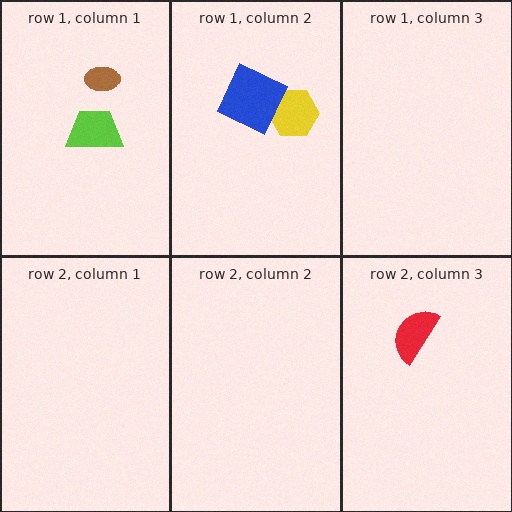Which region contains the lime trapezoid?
The row 1, column 1 region.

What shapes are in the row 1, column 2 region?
The yellow hexagon, the blue square.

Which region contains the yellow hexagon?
The row 1, column 2 region.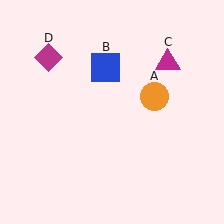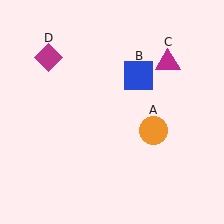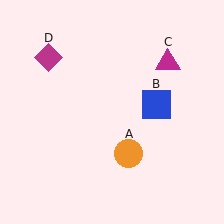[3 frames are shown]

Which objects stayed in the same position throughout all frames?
Magenta triangle (object C) and magenta diamond (object D) remained stationary.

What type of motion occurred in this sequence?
The orange circle (object A), blue square (object B) rotated clockwise around the center of the scene.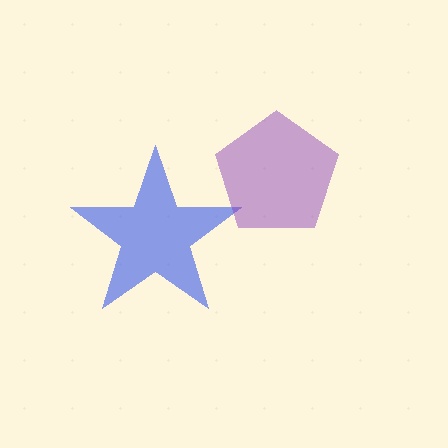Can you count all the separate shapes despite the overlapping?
Yes, there are 2 separate shapes.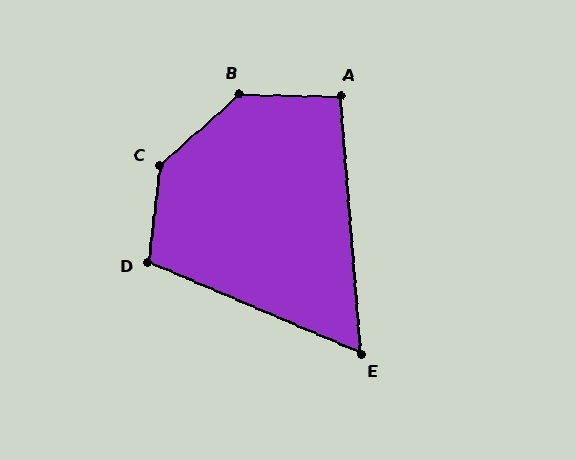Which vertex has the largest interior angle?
C, at approximately 138 degrees.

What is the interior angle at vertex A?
Approximately 96 degrees (obtuse).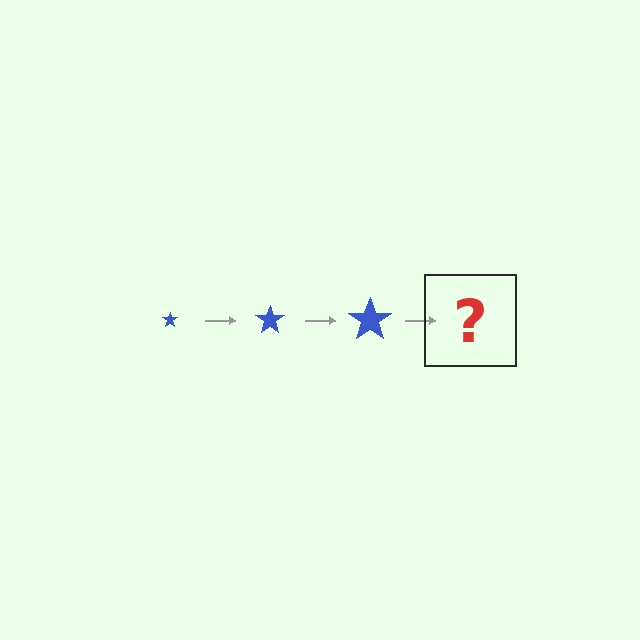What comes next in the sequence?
The next element should be a blue star, larger than the previous one.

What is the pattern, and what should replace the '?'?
The pattern is that the star gets progressively larger each step. The '?' should be a blue star, larger than the previous one.